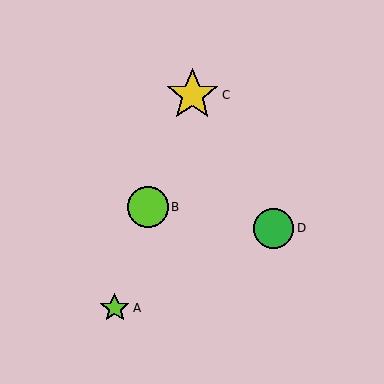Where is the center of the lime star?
The center of the lime star is at (115, 308).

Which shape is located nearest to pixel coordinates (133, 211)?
The lime circle (labeled B) at (148, 207) is nearest to that location.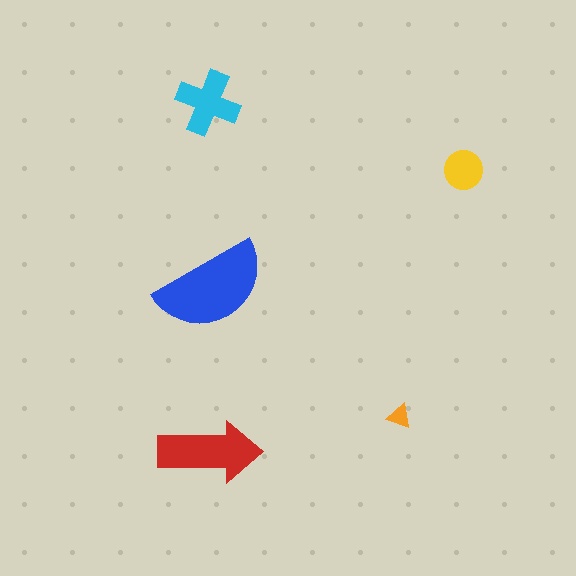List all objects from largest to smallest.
The blue semicircle, the red arrow, the cyan cross, the yellow circle, the orange triangle.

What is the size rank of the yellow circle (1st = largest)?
4th.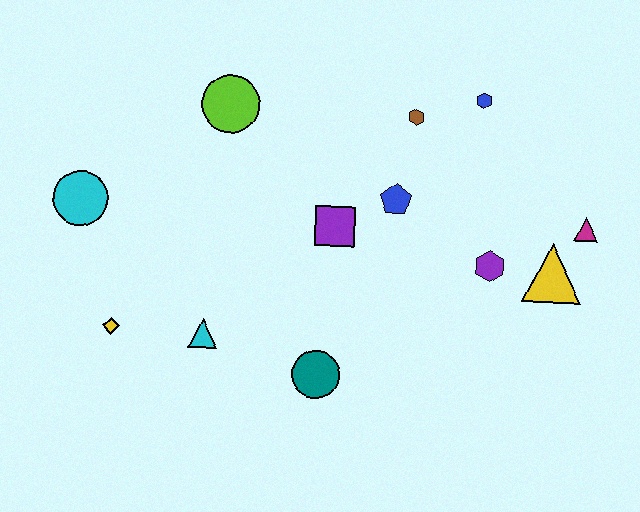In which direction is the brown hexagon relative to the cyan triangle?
The brown hexagon is above the cyan triangle.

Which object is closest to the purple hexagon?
The yellow triangle is closest to the purple hexagon.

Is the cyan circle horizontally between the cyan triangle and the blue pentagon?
No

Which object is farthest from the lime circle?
The magenta triangle is farthest from the lime circle.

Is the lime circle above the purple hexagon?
Yes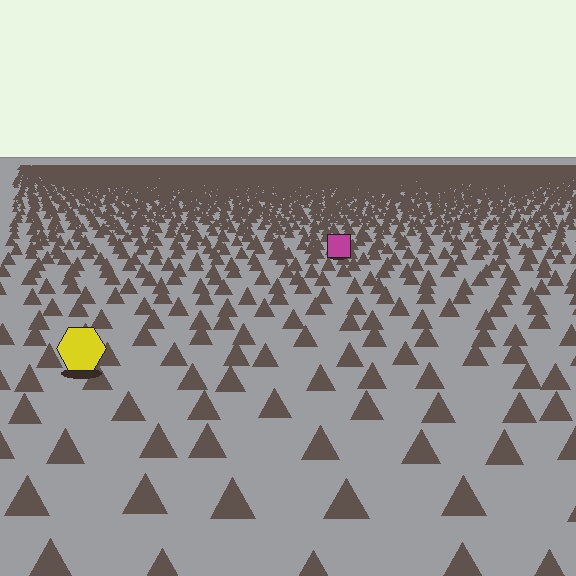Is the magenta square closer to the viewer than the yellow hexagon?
No. The yellow hexagon is closer — you can tell from the texture gradient: the ground texture is coarser near it.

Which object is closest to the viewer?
The yellow hexagon is closest. The texture marks near it are larger and more spread out.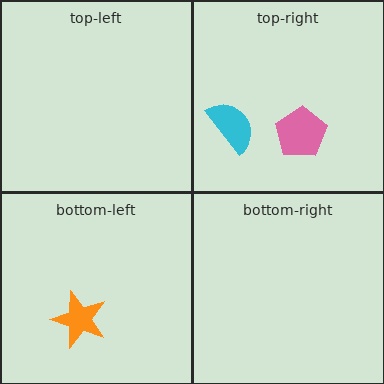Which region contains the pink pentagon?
The top-right region.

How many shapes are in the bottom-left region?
1.